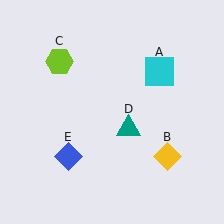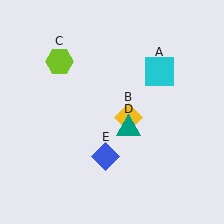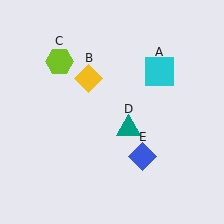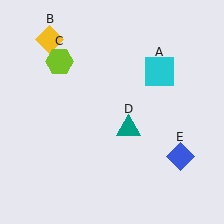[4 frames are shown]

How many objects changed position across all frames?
2 objects changed position: yellow diamond (object B), blue diamond (object E).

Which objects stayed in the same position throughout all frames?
Cyan square (object A) and lime hexagon (object C) and teal triangle (object D) remained stationary.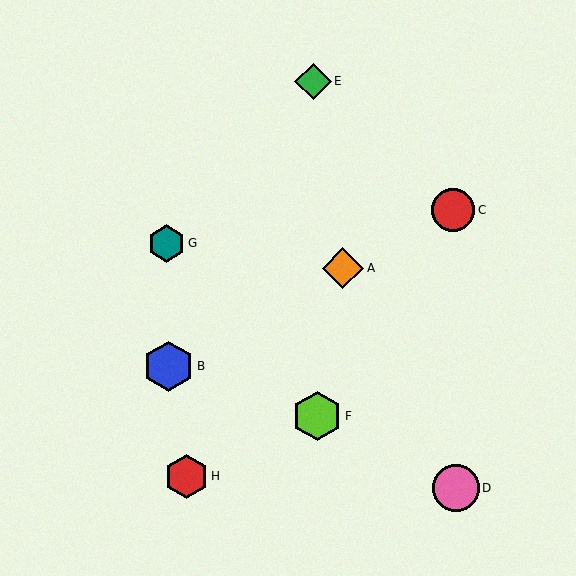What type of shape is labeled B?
Shape B is a blue hexagon.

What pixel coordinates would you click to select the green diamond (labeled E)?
Click at (313, 81) to select the green diamond E.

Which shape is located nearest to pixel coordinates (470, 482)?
The pink circle (labeled D) at (456, 487) is nearest to that location.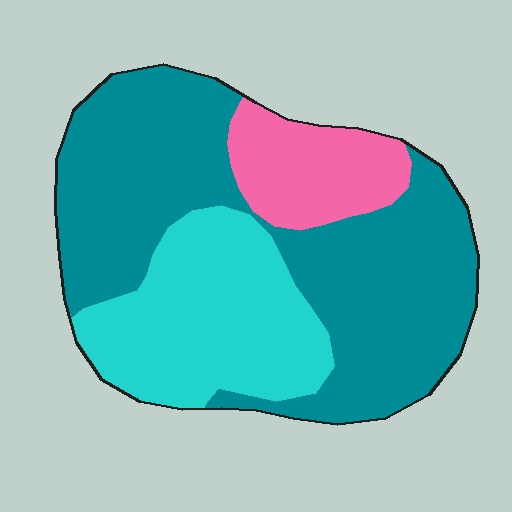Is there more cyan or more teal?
Teal.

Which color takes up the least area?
Pink, at roughly 15%.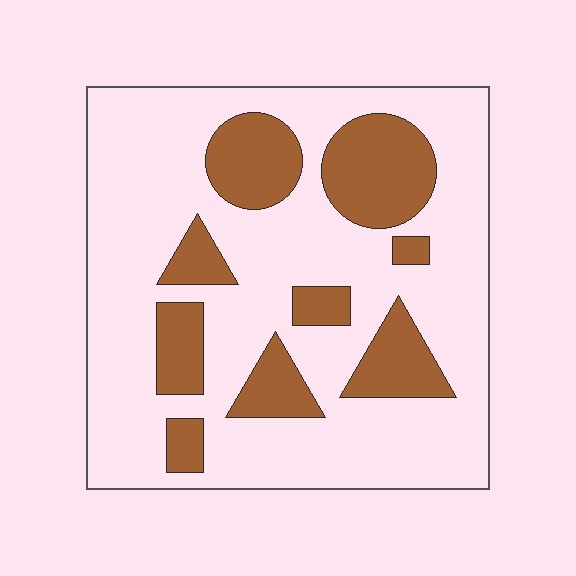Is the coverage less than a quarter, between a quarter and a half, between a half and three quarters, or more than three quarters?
Between a quarter and a half.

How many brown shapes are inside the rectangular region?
9.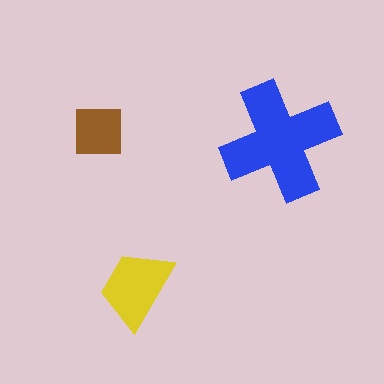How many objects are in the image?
There are 3 objects in the image.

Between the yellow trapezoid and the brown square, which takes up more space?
The yellow trapezoid.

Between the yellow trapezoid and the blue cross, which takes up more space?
The blue cross.